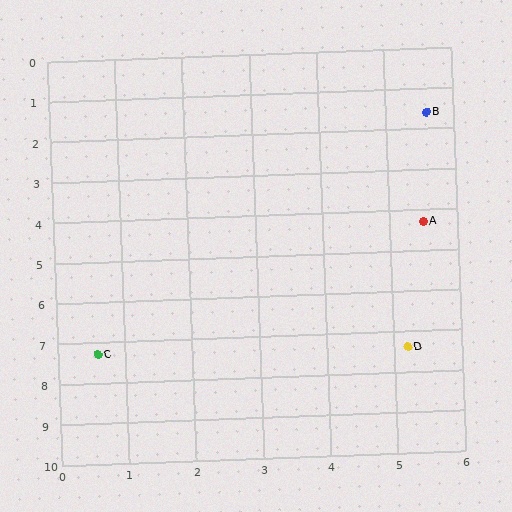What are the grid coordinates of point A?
Point A is at approximately (5.5, 4.3).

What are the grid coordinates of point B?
Point B is at approximately (5.6, 1.6).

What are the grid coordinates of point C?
Point C is at approximately (0.6, 7.3).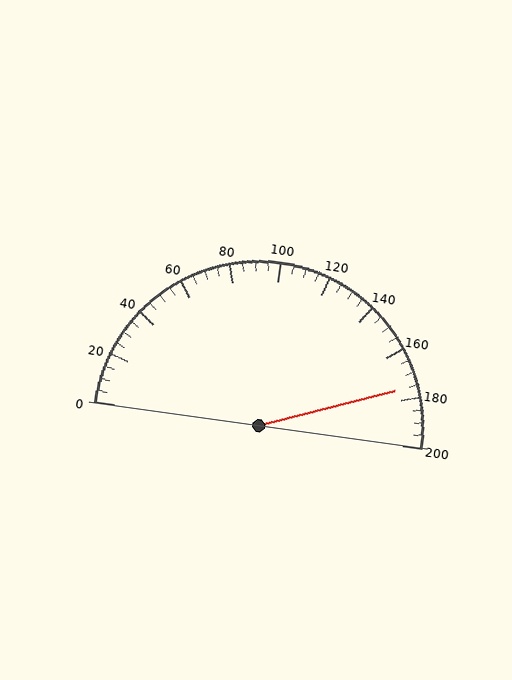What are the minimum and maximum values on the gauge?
The gauge ranges from 0 to 200.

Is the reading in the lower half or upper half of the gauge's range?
The reading is in the upper half of the range (0 to 200).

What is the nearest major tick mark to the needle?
The nearest major tick mark is 180.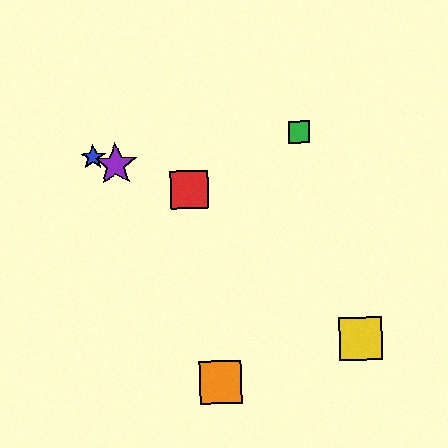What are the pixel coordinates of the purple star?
The purple star is at (116, 165).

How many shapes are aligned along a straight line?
3 shapes (the red square, the blue star, the purple star) are aligned along a straight line.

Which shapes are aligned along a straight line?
The red square, the blue star, the purple star are aligned along a straight line.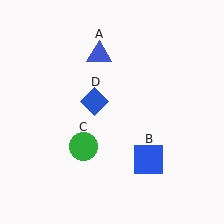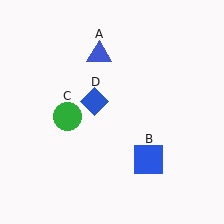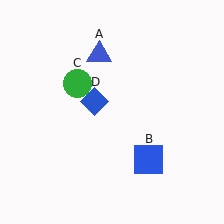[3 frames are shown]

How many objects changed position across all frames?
1 object changed position: green circle (object C).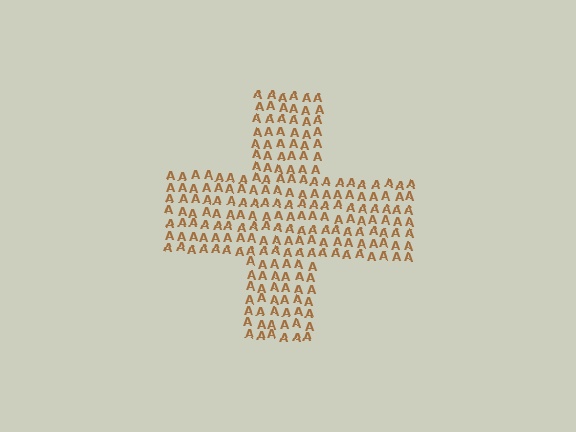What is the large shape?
The large shape is a cross.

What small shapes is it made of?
It is made of small letter A's.